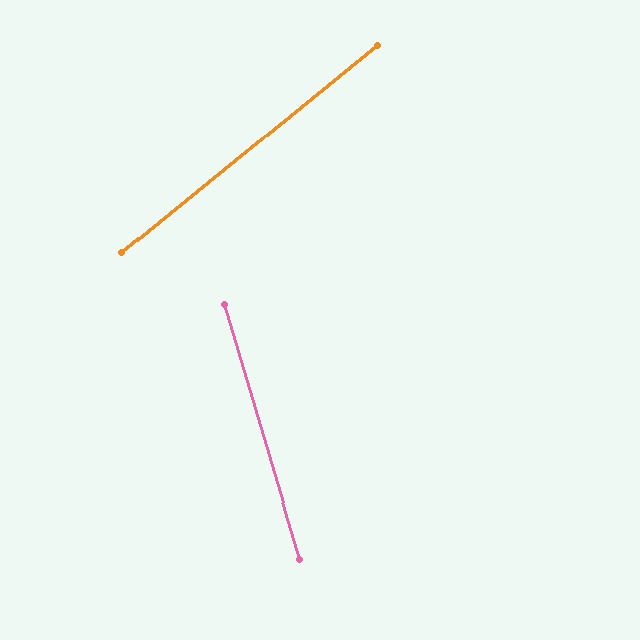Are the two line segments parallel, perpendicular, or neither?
Neither parallel nor perpendicular — they differ by about 67°.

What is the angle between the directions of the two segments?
Approximately 67 degrees.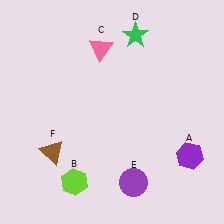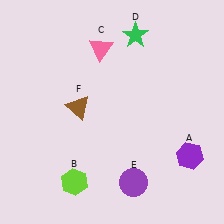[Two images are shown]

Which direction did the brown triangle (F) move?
The brown triangle (F) moved up.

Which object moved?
The brown triangle (F) moved up.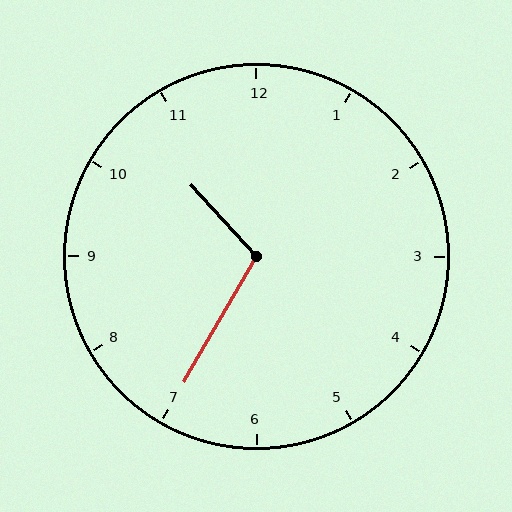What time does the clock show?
10:35.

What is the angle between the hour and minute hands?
Approximately 108 degrees.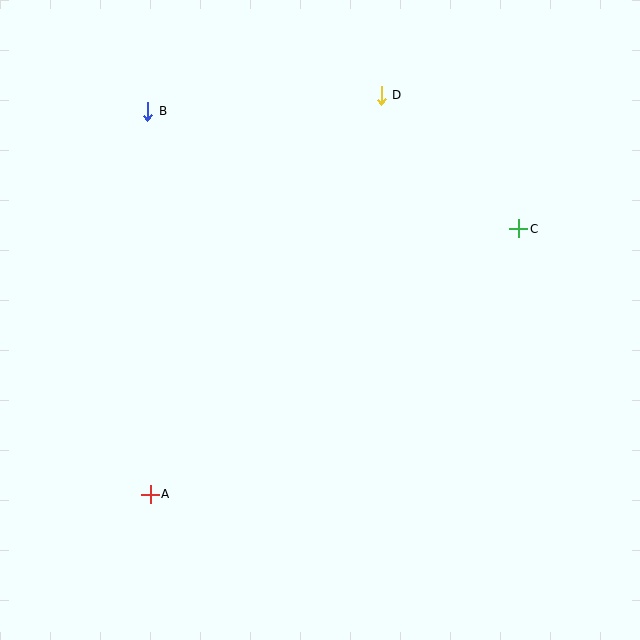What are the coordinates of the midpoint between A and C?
The midpoint between A and C is at (335, 362).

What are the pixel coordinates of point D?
Point D is at (381, 95).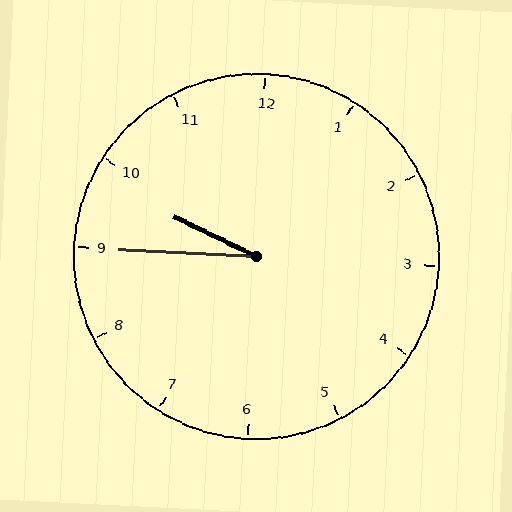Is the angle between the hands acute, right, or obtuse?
It is acute.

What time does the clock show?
9:45.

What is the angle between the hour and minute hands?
Approximately 22 degrees.